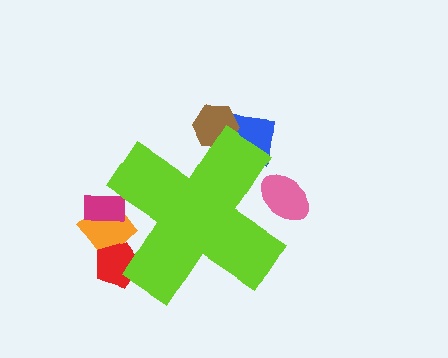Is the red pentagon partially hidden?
Yes, the red pentagon is partially hidden behind the lime cross.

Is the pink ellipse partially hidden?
Yes, the pink ellipse is partially hidden behind the lime cross.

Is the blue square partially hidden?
Yes, the blue square is partially hidden behind the lime cross.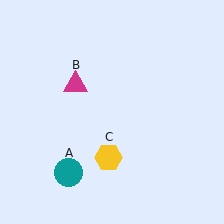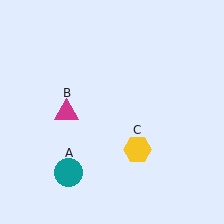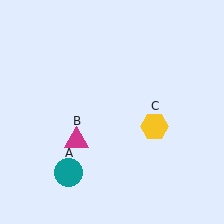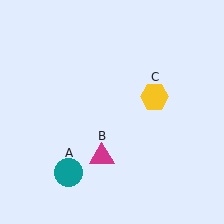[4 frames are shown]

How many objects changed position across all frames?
2 objects changed position: magenta triangle (object B), yellow hexagon (object C).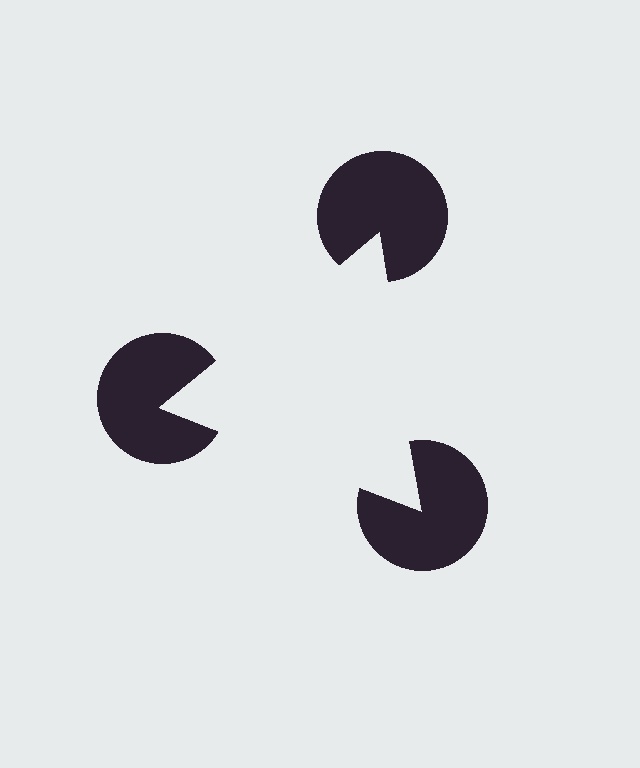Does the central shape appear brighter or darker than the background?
It typically appears slightly brighter than the background, even though no actual brightness change is drawn.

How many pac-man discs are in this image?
There are 3 — one at each vertex of the illusory triangle.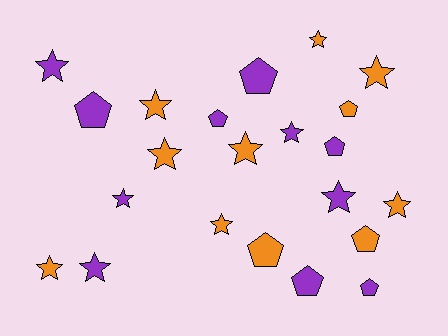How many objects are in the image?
There are 22 objects.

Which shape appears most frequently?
Star, with 13 objects.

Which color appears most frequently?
Purple, with 11 objects.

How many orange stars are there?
There are 8 orange stars.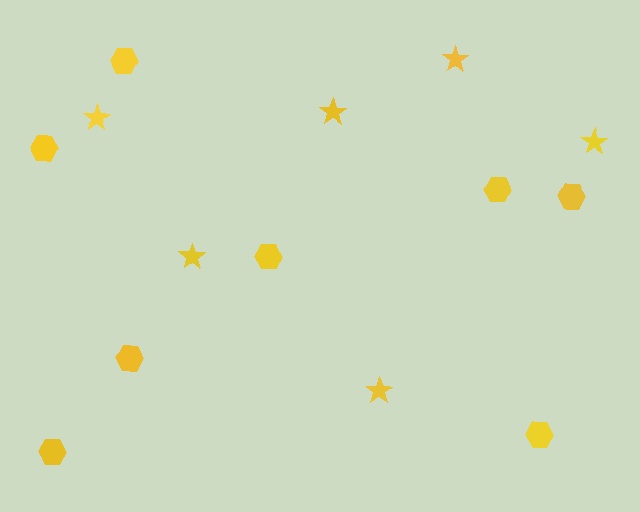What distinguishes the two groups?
There are 2 groups: one group of stars (6) and one group of hexagons (8).